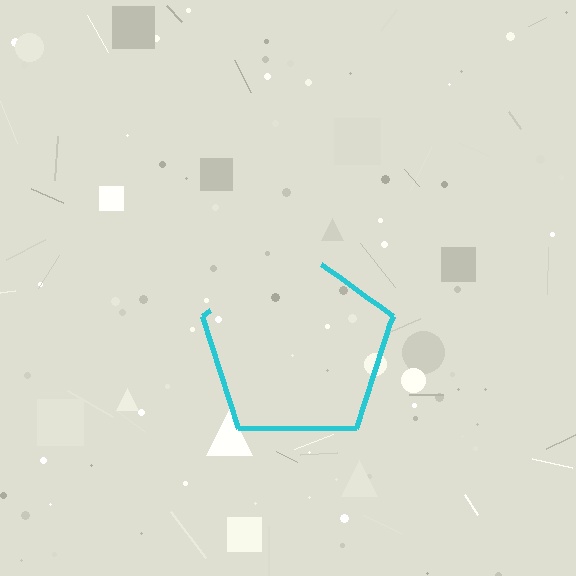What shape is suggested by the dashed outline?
The dashed outline suggests a pentagon.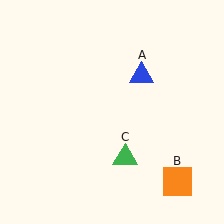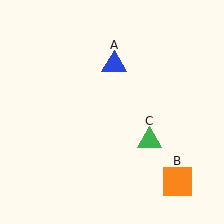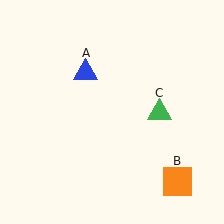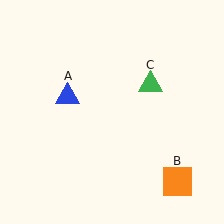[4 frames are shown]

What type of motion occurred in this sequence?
The blue triangle (object A), green triangle (object C) rotated counterclockwise around the center of the scene.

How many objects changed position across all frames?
2 objects changed position: blue triangle (object A), green triangle (object C).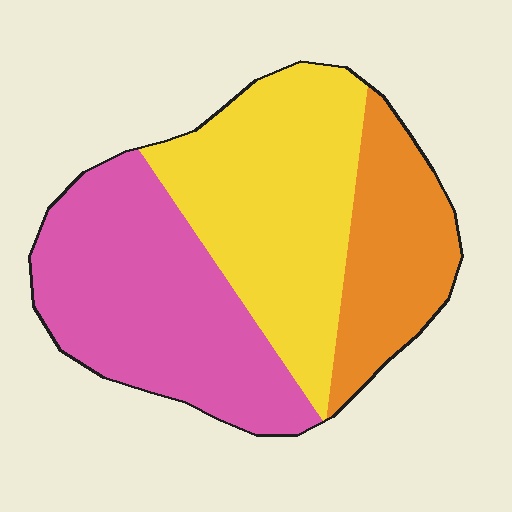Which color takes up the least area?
Orange, at roughly 20%.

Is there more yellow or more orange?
Yellow.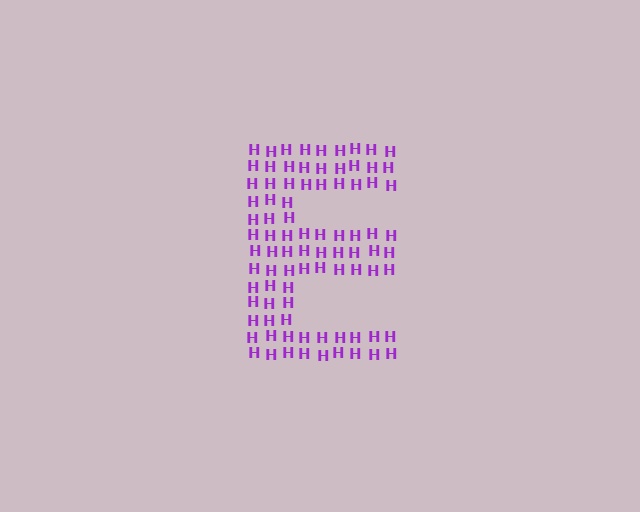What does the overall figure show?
The overall figure shows the letter E.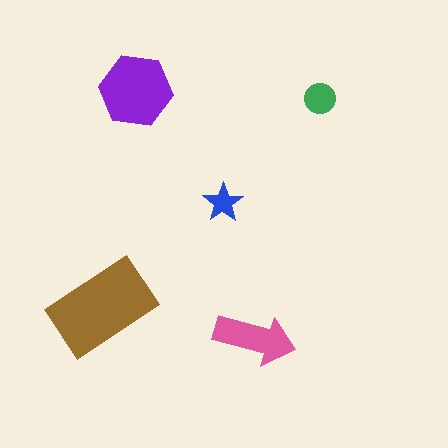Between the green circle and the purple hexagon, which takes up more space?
The purple hexagon.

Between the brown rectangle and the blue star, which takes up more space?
The brown rectangle.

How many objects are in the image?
There are 5 objects in the image.